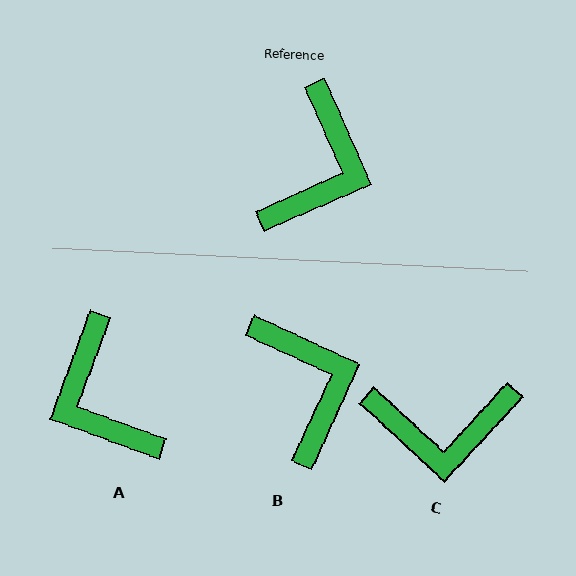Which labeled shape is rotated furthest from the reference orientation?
A, about 134 degrees away.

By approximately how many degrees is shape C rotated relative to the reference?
Approximately 67 degrees clockwise.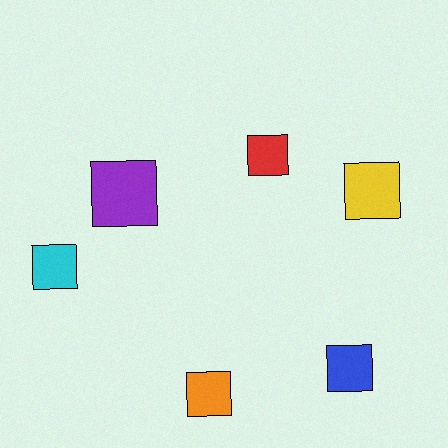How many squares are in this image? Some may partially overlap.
There are 6 squares.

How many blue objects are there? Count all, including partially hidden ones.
There is 1 blue object.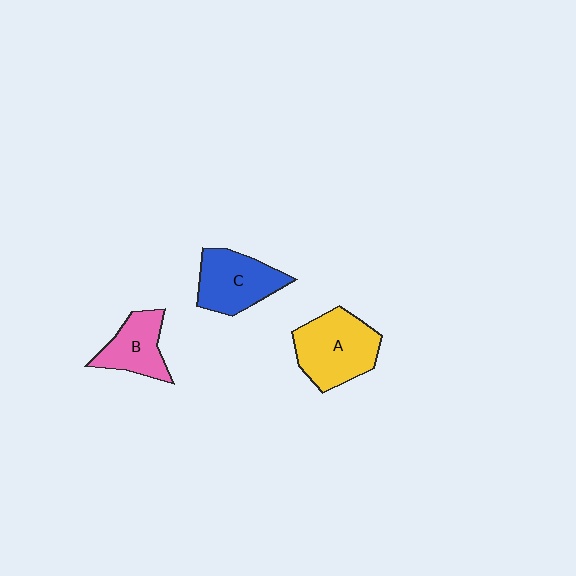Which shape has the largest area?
Shape A (yellow).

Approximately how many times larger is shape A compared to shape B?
Approximately 1.5 times.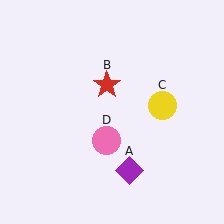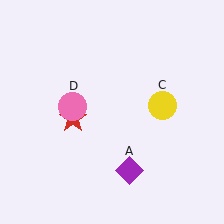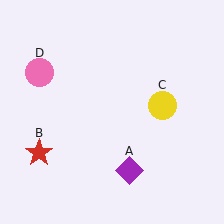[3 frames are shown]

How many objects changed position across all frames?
2 objects changed position: red star (object B), pink circle (object D).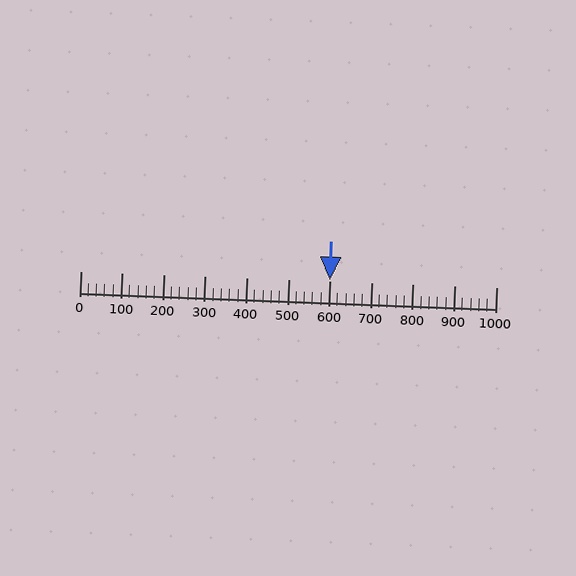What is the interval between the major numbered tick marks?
The major tick marks are spaced 100 units apart.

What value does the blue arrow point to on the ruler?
The blue arrow points to approximately 600.